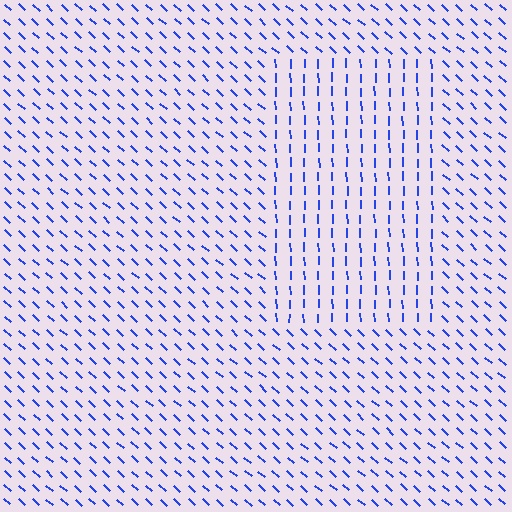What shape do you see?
I see a rectangle.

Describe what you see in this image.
The image is filled with small blue line segments. A rectangle region in the image has lines oriented differently from the surrounding lines, creating a visible texture boundary.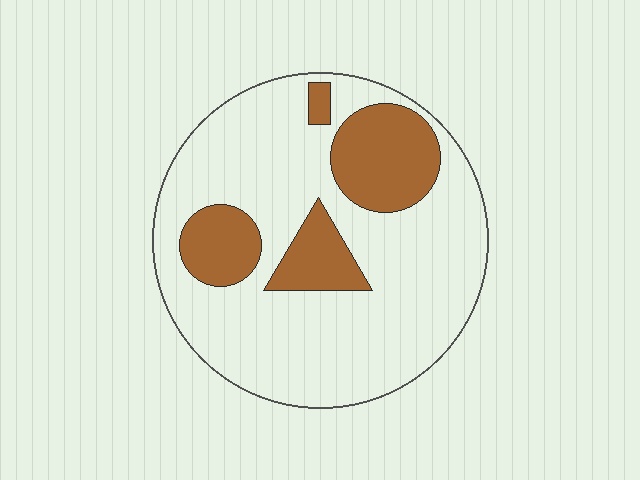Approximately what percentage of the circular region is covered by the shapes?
Approximately 25%.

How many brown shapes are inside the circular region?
4.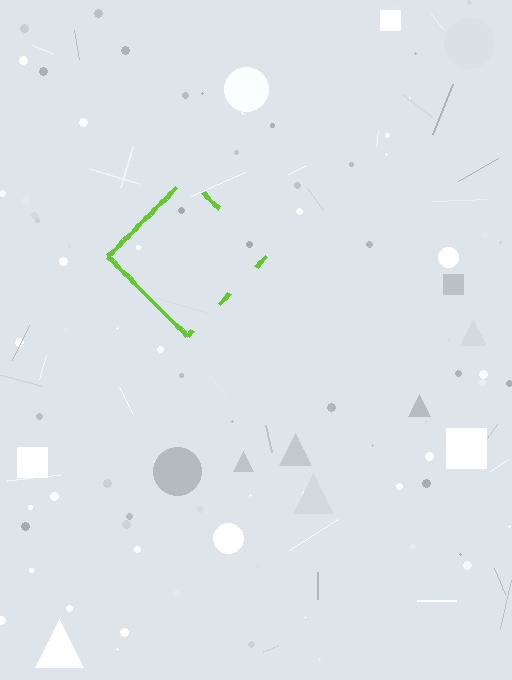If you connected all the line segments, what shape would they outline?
They would outline a diamond.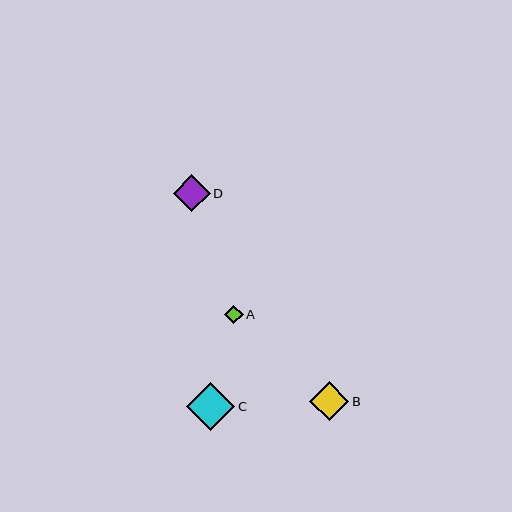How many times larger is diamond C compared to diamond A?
Diamond C is approximately 2.6 times the size of diamond A.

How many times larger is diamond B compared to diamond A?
Diamond B is approximately 2.2 times the size of diamond A.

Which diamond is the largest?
Diamond C is the largest with a size of approximately 48 pixels.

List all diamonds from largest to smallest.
From largest to smallest: C, B, D, A.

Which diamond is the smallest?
Diamond A is the smallest with a size of approximately 18 pixels.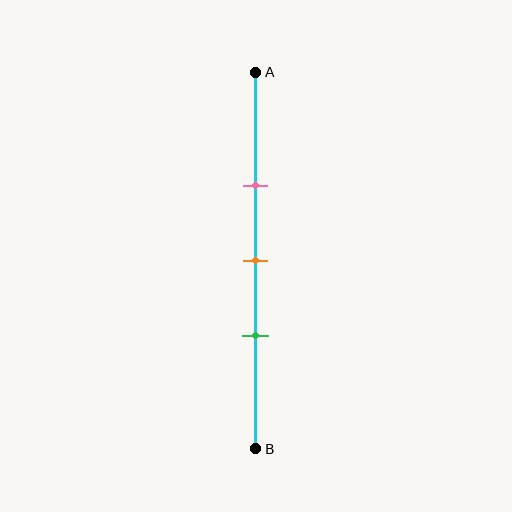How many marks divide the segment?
There are 3 marks dividing the segment.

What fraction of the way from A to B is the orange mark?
The orange mark is approximately 50% (0.5) of the way from A to B.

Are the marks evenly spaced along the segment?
Yes, the marks are approximately evenly spaced.